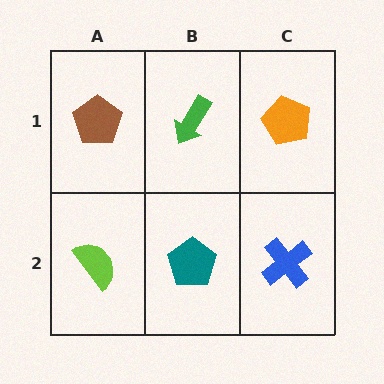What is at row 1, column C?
An orange pentagon.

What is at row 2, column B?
A teal pentagon.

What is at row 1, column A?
A brown pentagon.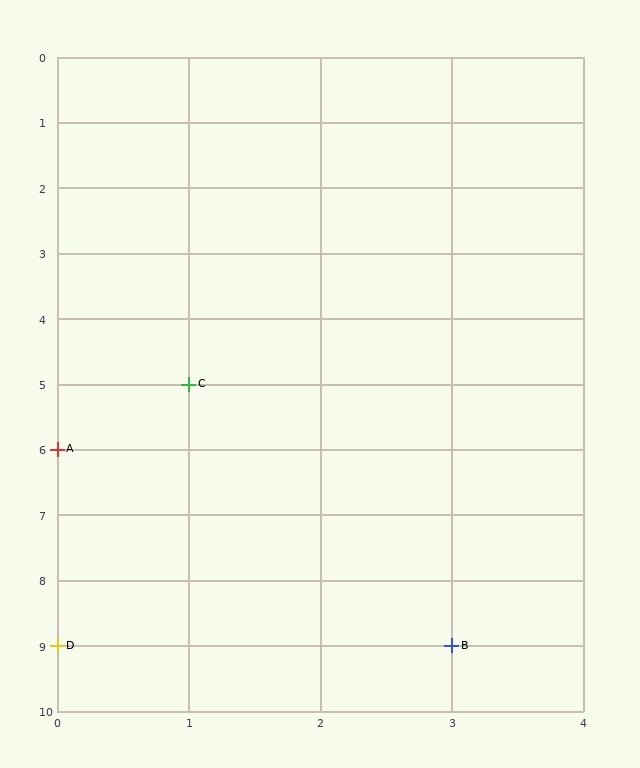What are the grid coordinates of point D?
Point D is at grid coordinates (0, 9).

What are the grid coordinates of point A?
Point A is at grid coordinates (0, 6).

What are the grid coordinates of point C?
Point C is at grid coordinates (1, 5).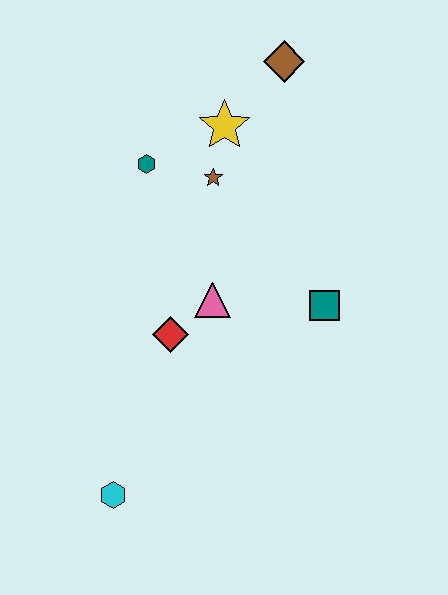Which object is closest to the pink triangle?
The red diamond is closest to the pink triangle.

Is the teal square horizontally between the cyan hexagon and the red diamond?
No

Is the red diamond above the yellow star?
No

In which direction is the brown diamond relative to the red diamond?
The brown diamond is above the red diamond.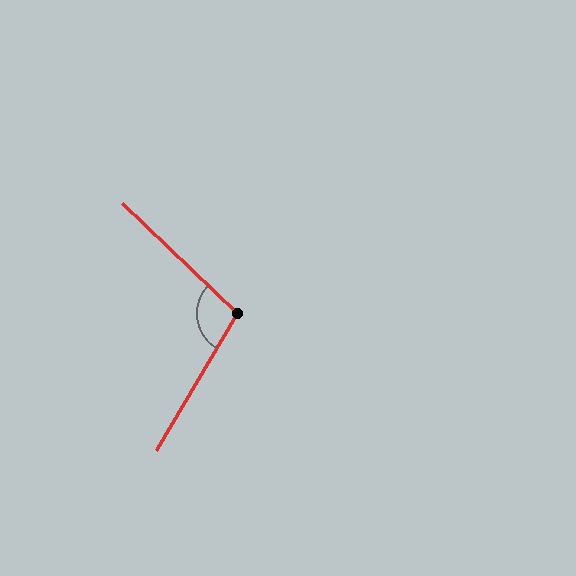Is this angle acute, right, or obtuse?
It is obtuse.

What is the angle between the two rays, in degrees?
Approximately 103 degrees.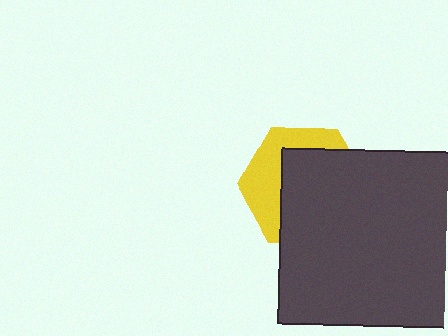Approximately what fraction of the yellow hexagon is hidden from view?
Roughly 62% of the yellow hexagon is hidden behind the dark gray square.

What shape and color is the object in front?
The object in front is a dark gray square.